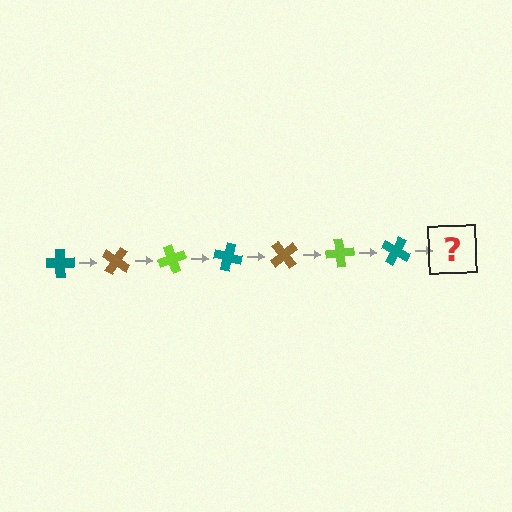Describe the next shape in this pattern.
It should be a brown cross, rotated 245 degrees from the start.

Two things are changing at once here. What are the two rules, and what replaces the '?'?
The two rules are that it rotates 35 degrees each step and the color cycles through teal, brown, and lime. The '?' should be a brown cross, rotated 245 degrees from the start.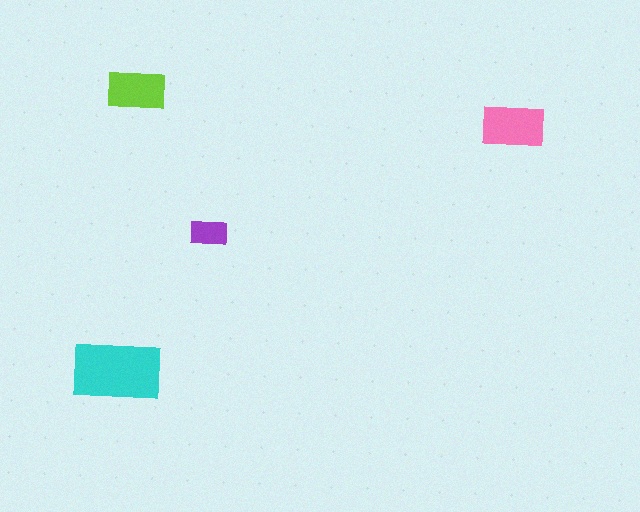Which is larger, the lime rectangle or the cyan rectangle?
The cyan one.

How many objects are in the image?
There are 4 objects in the image.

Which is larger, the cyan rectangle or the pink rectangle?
The cyan one.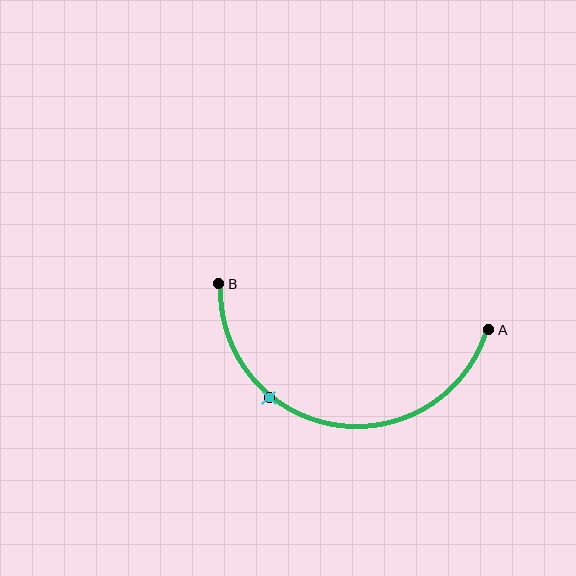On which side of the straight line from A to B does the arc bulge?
The arc bulges below the straight line connecting A and B.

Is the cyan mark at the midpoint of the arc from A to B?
No. The cyan mark lies on the arc but is closer to endpoint B. The arc midpoint would be at the point on the curve equidistant along the arc from both A and B.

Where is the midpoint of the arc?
The arc midpoint is the point on the curve farthest from the straight line joining A and B. It sits below that line.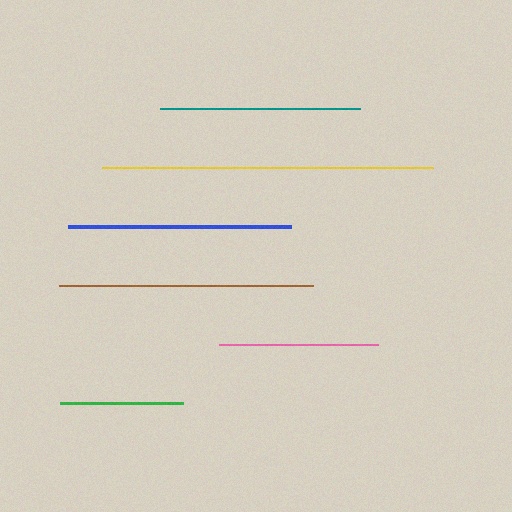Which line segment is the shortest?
The green line is the shortest at approximately 123 pixels.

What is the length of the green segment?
The green segment is approximately 123 pixels long.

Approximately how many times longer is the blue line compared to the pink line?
The blue line is approximately 1.4 times the length of the pink line.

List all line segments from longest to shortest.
From longest to shortest: yellow, brown, blue, teal, pink, green.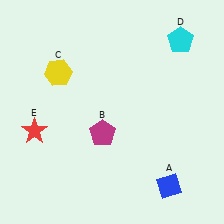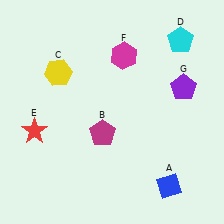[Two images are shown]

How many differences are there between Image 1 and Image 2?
There are 2 differences between the two images.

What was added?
A magenta hexagon (F), a purple pentagon (G) were added in Image 2.